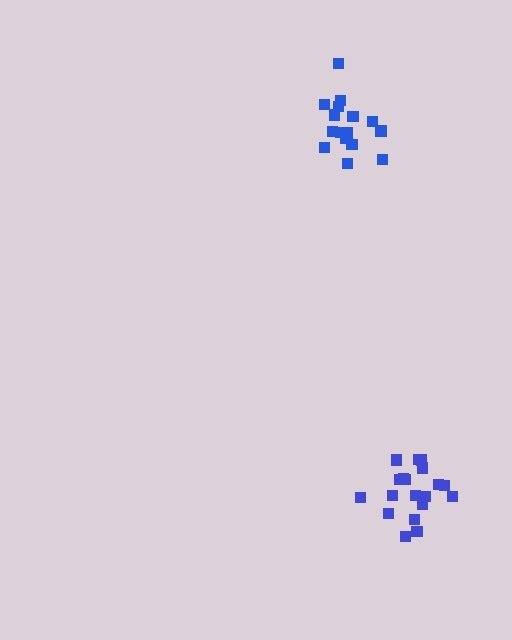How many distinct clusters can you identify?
There are 2 distinct clusters.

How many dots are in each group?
Group 1: 16 dots, Group 2: 19 dots (35 total).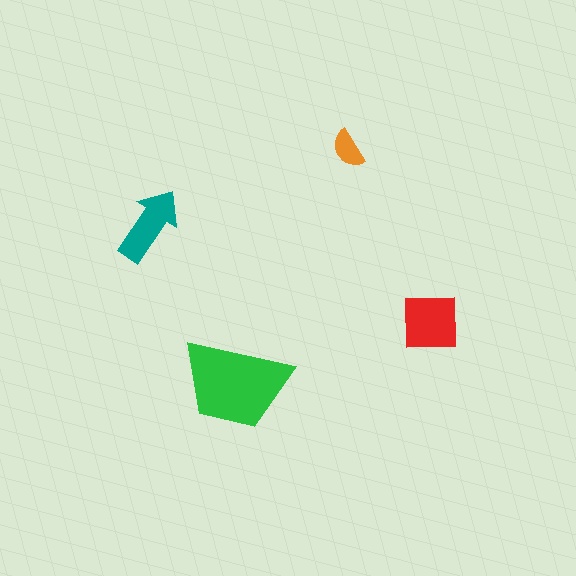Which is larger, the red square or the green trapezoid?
The green trapezoid.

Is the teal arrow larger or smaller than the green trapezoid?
Smaller.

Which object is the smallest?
The orange semicircle.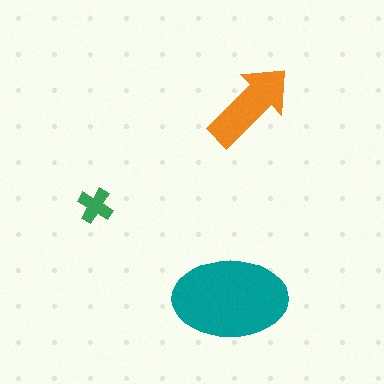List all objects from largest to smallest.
The teal ellipse, the orange arrow, the green cross.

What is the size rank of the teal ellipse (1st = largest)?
1st.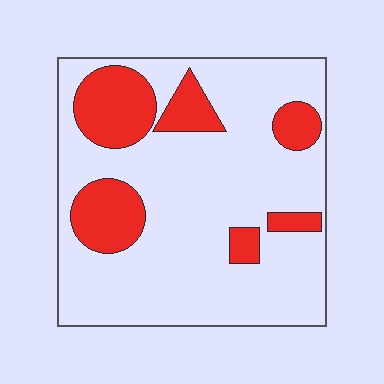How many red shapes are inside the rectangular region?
6.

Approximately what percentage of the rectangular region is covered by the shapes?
Approximately 25%.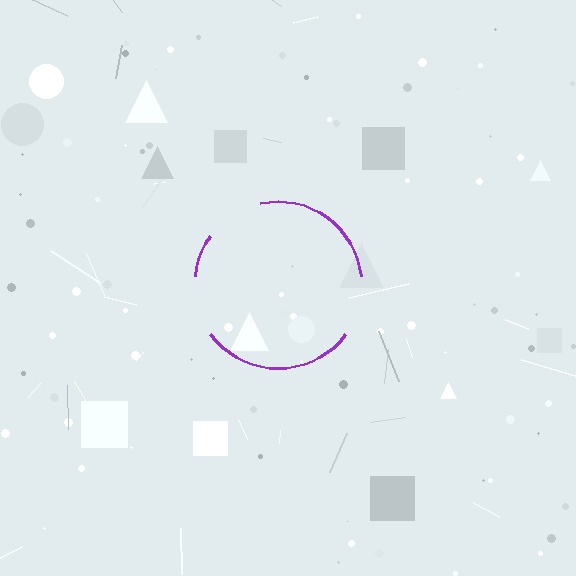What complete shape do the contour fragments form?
The contour fragments form a circle.